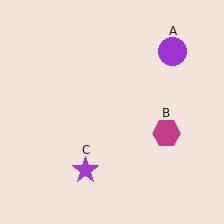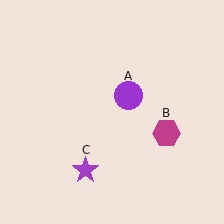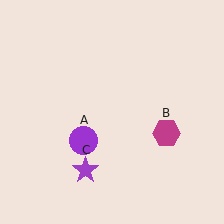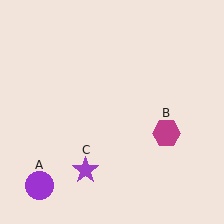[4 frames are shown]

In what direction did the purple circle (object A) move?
The purple circle (object A) moved down and to the left.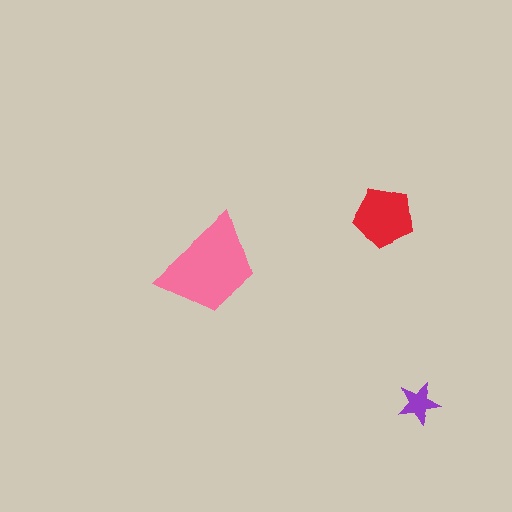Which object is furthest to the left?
The pink trapezoid is leftmost.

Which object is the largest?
The pink trapezoid.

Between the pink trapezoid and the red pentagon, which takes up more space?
The pink trapezoid.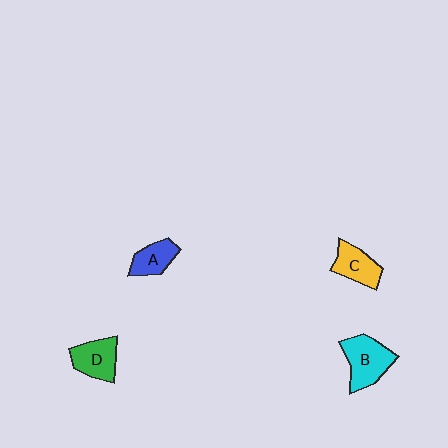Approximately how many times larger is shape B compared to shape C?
Approximately 1.4 times.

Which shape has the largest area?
Shape B (cyan).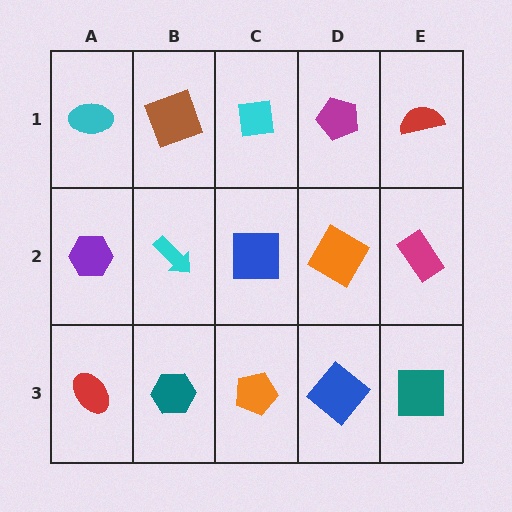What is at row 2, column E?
A magenta rectangle.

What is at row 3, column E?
A teal square.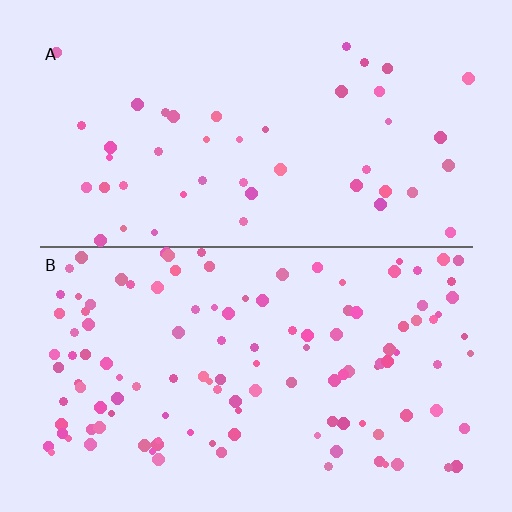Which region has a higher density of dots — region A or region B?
B (the bottom).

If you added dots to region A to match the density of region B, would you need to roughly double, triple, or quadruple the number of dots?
Approximately triple.